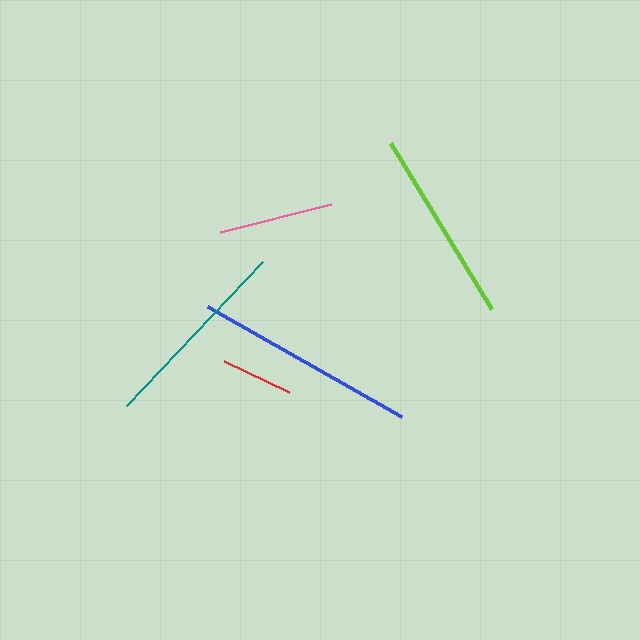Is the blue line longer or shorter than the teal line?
The blue line is longer than the teal line.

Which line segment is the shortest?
The red line is the shortest at approximately 72 pixels.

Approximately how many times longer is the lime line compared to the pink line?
The lime line is approximately 1.7 times the length of the pink line.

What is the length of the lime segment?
The lime segment is approximately 194 pixels long.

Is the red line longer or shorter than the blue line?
The blue line is longer than the red line.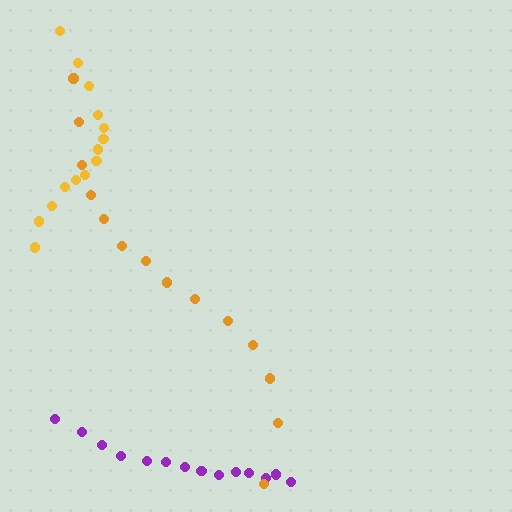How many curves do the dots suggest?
There are 3 distinct paths.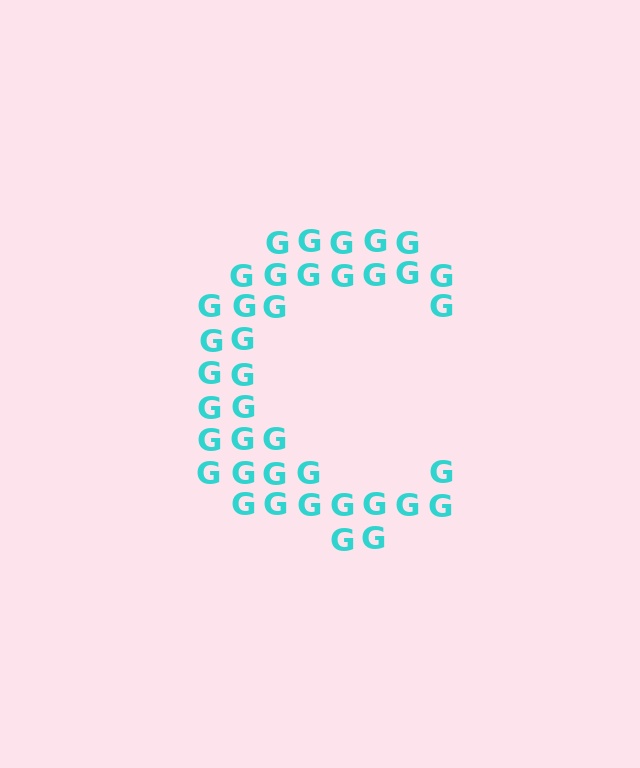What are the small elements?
The small elements are letter G's.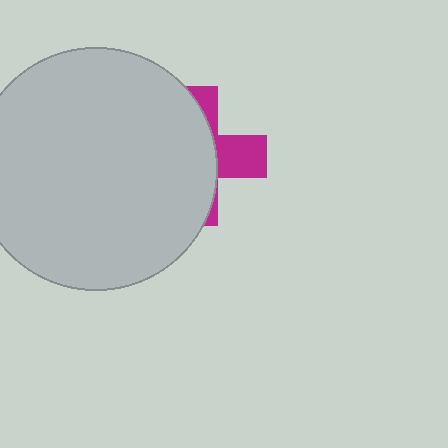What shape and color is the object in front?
The object in front is a light gray circle.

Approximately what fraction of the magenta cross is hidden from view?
Roughly 68% of the magenta cross is hidden behind the light gray circle.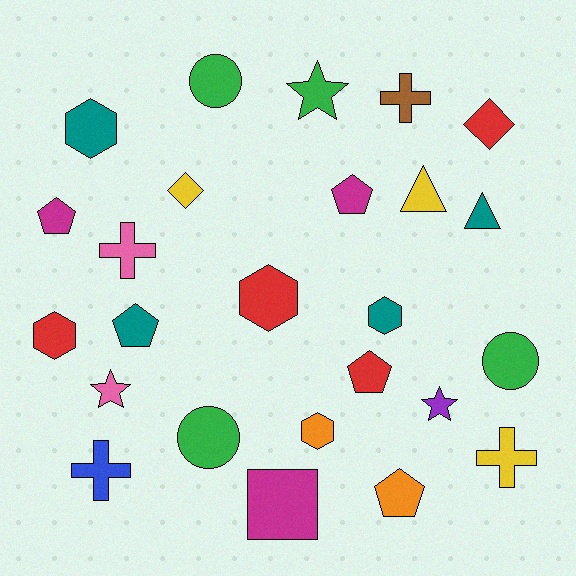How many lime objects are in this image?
There are no lime objects.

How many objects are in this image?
There are 25 objects.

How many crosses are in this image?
There are 4 crosses.